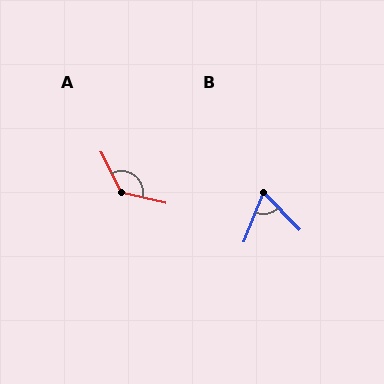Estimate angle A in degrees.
Approximately 130 degrees.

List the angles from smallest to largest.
B (66°), A (130°).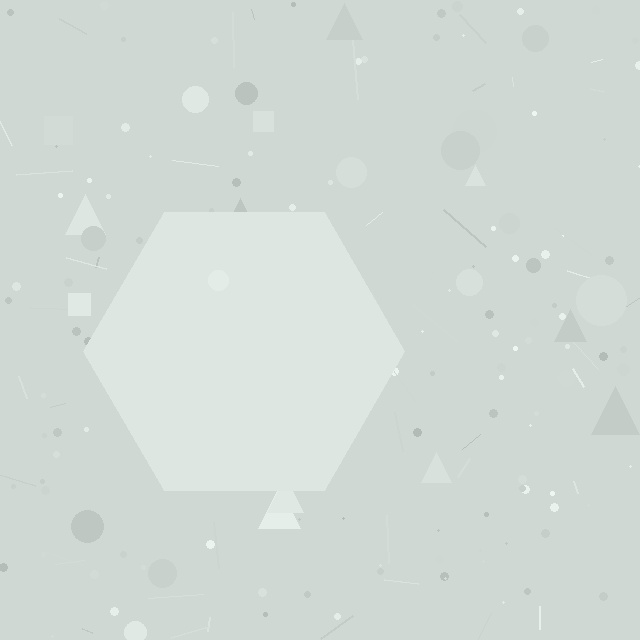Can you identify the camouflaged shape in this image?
The camouflaged shape is a hexagon.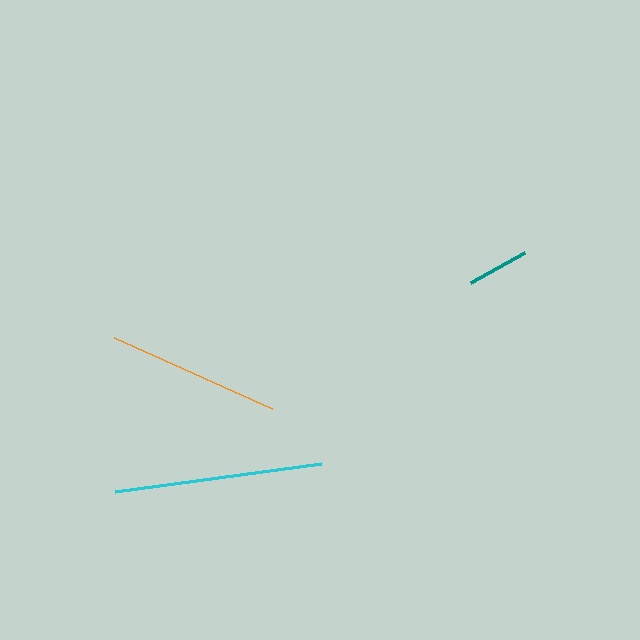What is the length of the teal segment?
The teal segment is approximately 62 pixels long.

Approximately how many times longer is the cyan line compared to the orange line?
The cyan line is approximately 1.2 times the length of the orange line.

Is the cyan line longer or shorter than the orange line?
The cyan line is longer than the orange line.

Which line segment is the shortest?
The teal line is the shortest at approximately 62 pixels.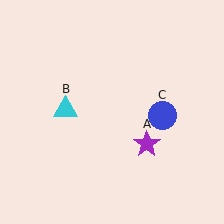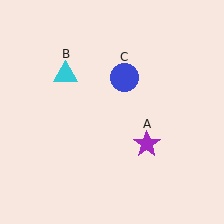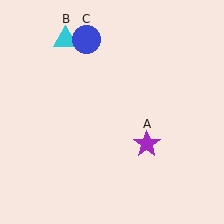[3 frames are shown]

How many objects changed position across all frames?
2 objects changed position: cyan triangle (object B), blue circle (object C).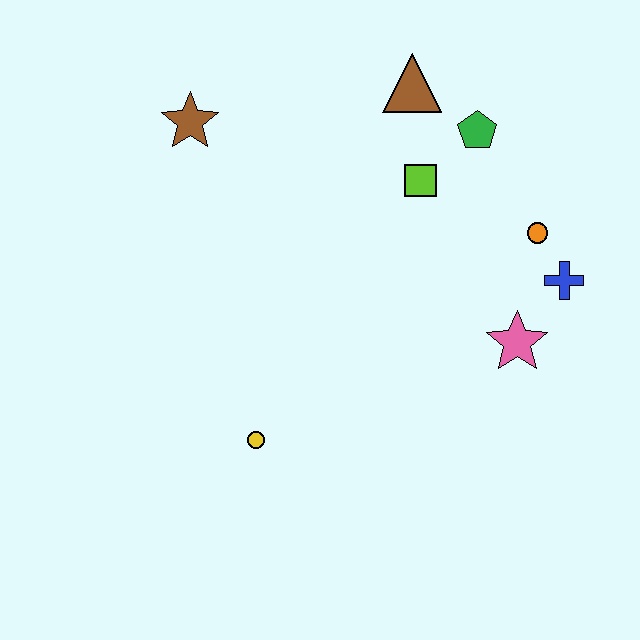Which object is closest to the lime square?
The green pentagon is closest to the lime square.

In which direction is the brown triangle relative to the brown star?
The brown triangle is to the right of the brown star.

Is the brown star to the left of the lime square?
Yes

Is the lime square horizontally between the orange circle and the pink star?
No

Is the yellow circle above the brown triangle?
No